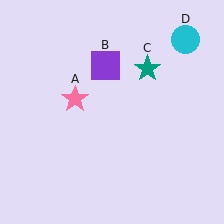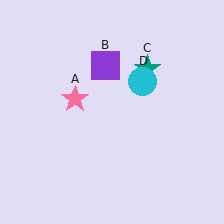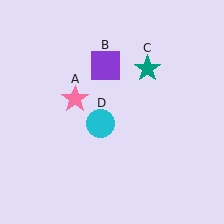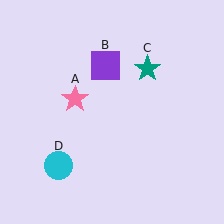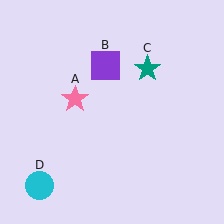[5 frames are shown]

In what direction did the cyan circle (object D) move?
The cyan circle (object D) moved down and to the left.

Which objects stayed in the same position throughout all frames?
Pink star (object A) and purple square (object B) and teal star (object C) remained stationary.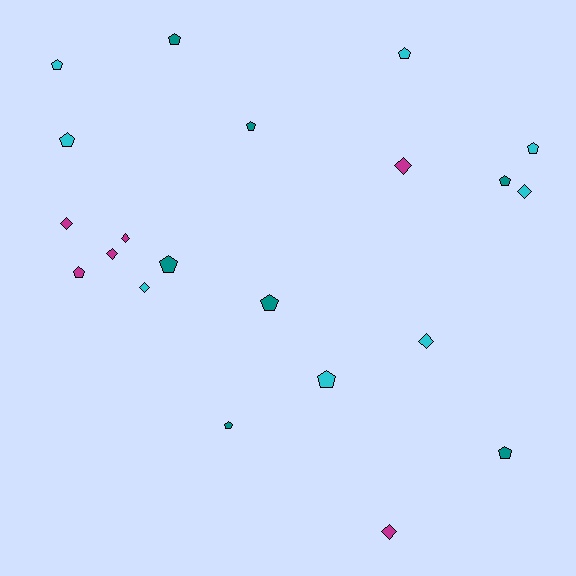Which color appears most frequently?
Cyan, with 8 objects.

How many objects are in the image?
There are 21 objects.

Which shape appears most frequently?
Pentagon, with 13 objects.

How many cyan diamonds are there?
There are 3 cyan diamonds.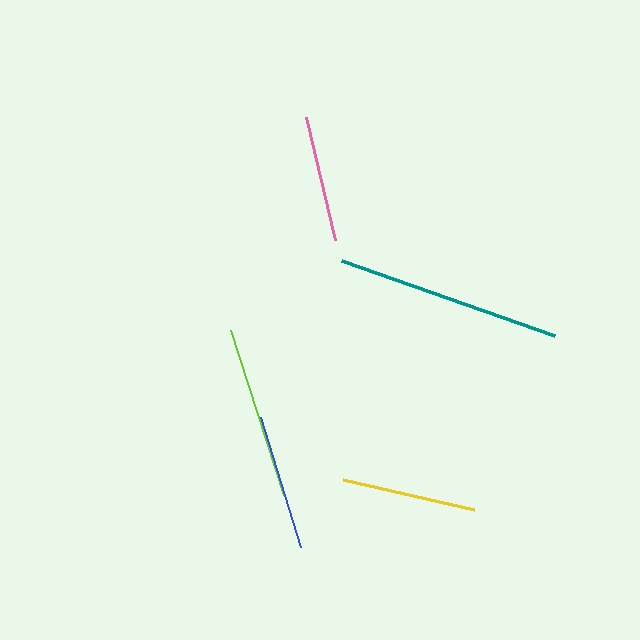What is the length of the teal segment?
The teal segment is approximately 225 pixels long.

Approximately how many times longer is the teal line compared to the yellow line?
The teal line is approximately 1.7 times the length of the yellow line.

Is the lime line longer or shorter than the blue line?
The lime line is longer than the blue line.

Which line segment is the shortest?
The pink line is the shortest at approximately 126 pixels.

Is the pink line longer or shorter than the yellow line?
The yellow line is longer than the pink line.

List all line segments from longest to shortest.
From longest to shortest: teal, lime, blue, yellow, pink.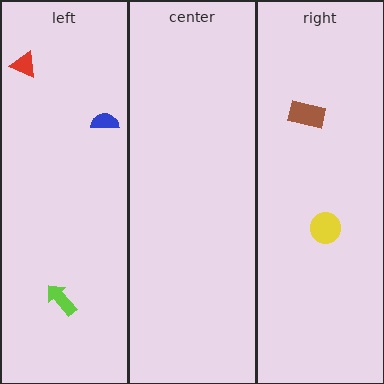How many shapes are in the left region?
3.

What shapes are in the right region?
The yellow circle, the brown rectangle.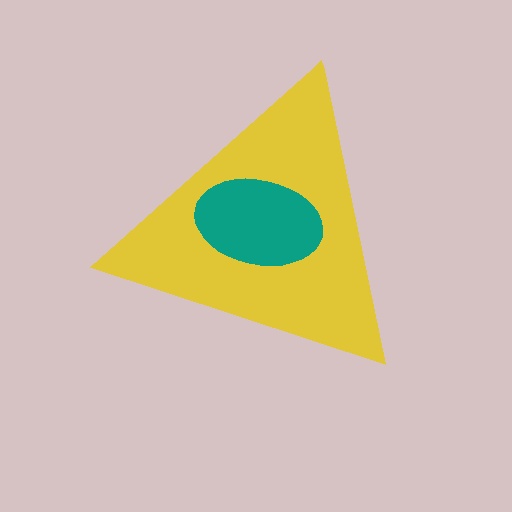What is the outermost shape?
The yellow triangle.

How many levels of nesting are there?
2.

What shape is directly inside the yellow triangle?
The teal ellipse.